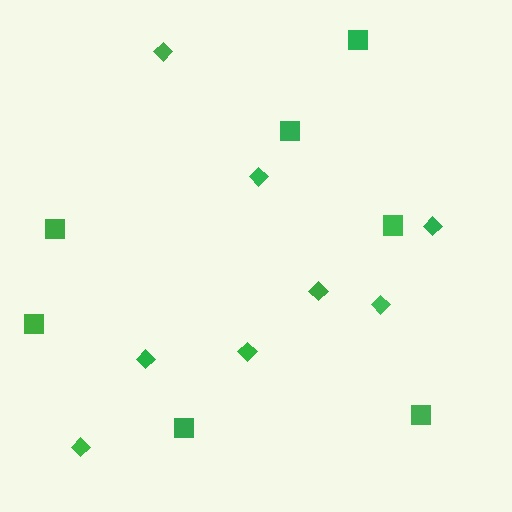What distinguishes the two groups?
There are 2 groups: one group of squares (7) and one group of diamonds (8).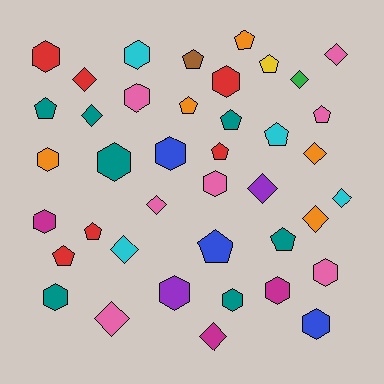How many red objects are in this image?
There are 6 red objects.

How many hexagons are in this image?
There are 15 hexagons.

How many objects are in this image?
There are 40 objects.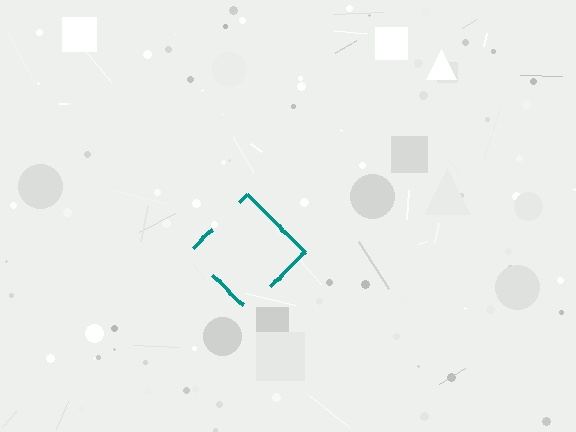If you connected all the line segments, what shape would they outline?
They would outline a diamond.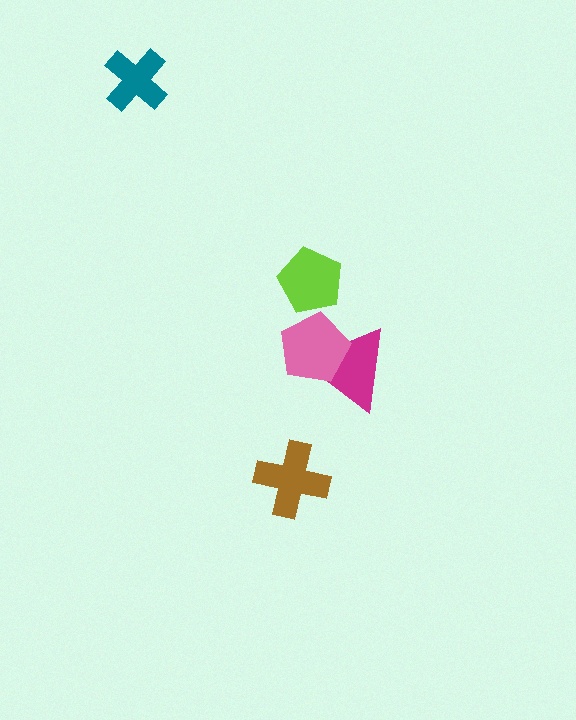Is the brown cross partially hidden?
No, no other shape covers it.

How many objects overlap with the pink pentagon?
1 object overlaps with the pink pentagon.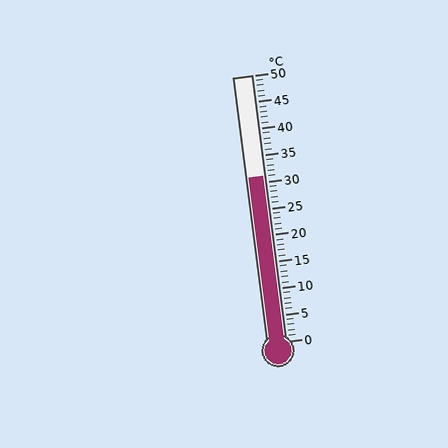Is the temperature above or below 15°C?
The temperature is above 15°C.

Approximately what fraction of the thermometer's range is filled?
The thermometer is filled to approximately 60% of its range.